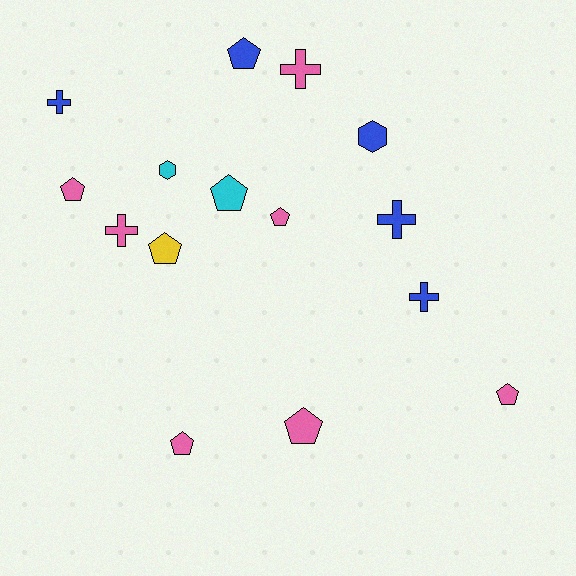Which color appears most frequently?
Pink, with 7 objects.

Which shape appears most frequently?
Pentagon, with 8 objects.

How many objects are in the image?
There are 15 objects.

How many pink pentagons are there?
There are 5 pink pentagons.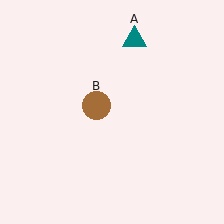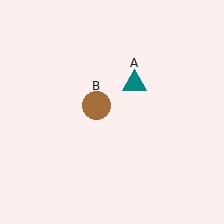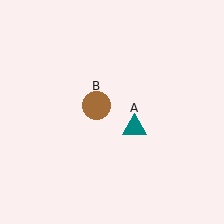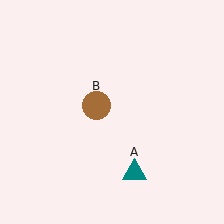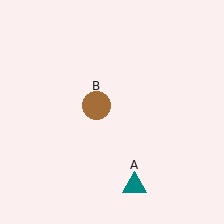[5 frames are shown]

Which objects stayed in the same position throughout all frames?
Brown circle (object B) remained stationary.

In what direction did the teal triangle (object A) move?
The teal triangle (object A) moved down.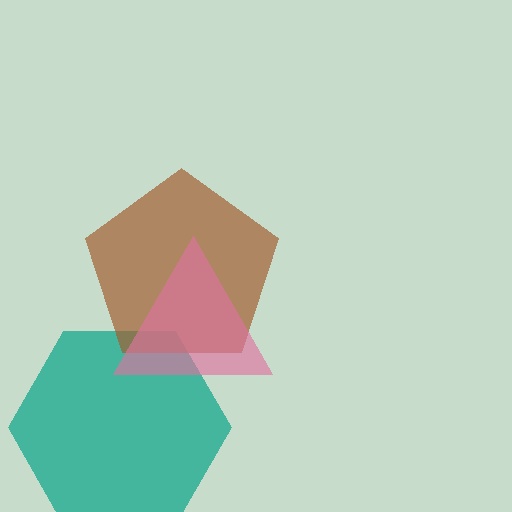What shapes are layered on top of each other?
The layered shapes are: a teal hexagon, a brown pentagon, a pink triangle.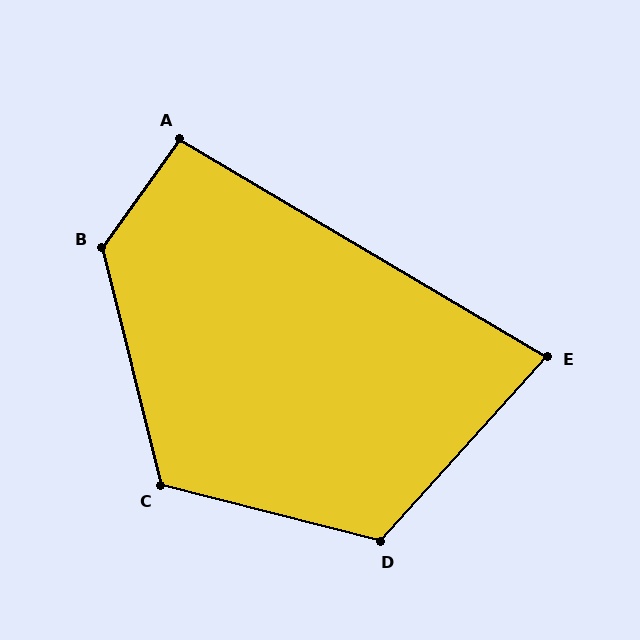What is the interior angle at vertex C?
Approximately 118 degrees (obtuse).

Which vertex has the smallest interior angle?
E, at approximately 79 degrees.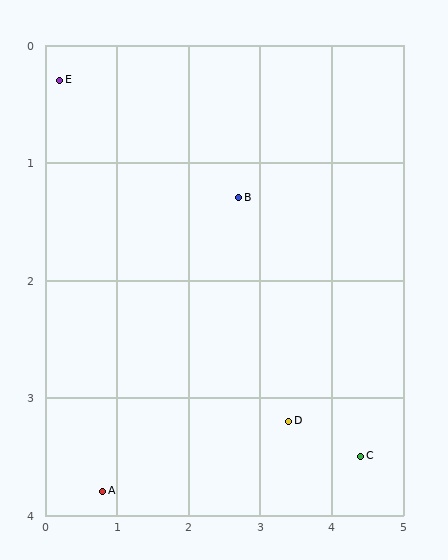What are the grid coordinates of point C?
Point C is at approximately (4.4, 3.5).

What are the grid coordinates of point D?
Point D is at approximately (3.4, 3.2).